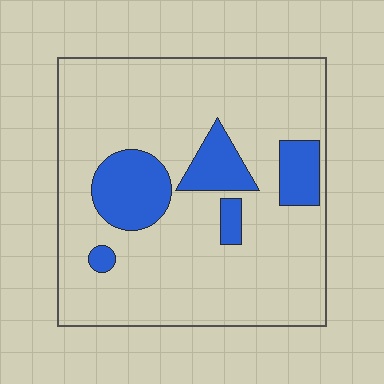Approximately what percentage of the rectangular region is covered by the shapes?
Approximately 15%.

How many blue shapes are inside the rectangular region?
5.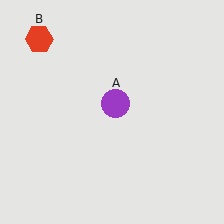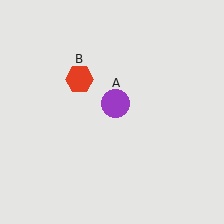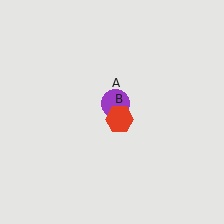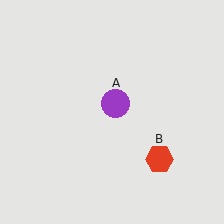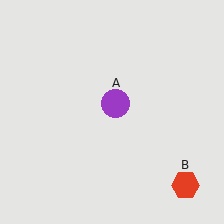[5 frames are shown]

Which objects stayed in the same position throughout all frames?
Purple circle (object A) remained stationary.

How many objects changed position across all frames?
1 object changed position: red hexagon (object B).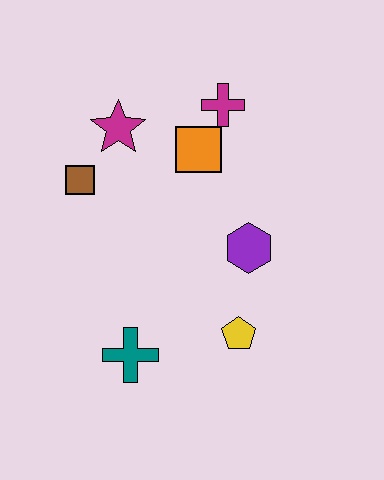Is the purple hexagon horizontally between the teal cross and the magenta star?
No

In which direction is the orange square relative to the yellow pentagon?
The orange square is above the yellow pentagon.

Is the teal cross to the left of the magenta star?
No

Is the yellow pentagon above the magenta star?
No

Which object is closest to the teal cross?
The yellow pentagon is closest to the teal cross.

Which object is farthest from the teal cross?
The magenta cross is farthest from the teal cross.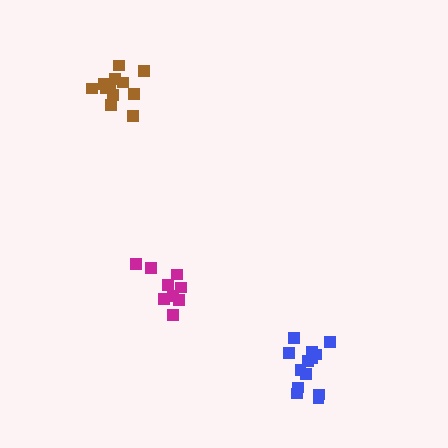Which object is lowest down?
The blue cluster is bottommost.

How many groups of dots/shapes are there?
There are 3 groups.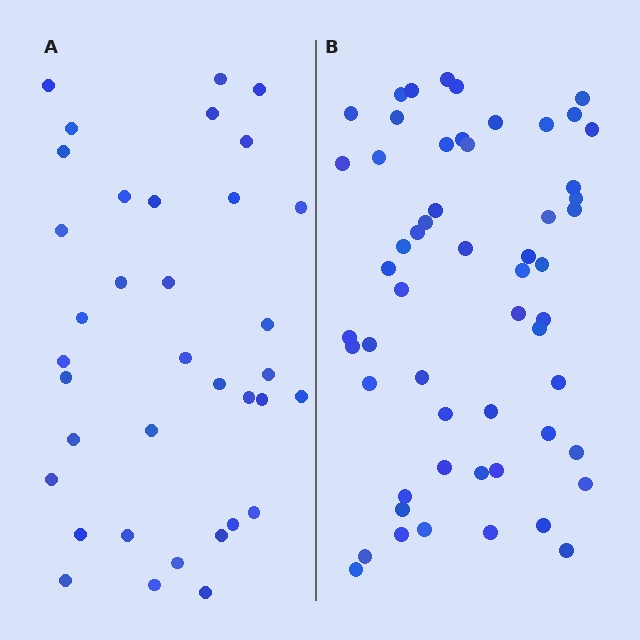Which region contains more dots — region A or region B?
Region B (the right region) has more dots.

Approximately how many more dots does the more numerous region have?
Region B has approximately 20 more dots than region A.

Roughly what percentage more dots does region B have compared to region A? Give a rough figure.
About 55% more.